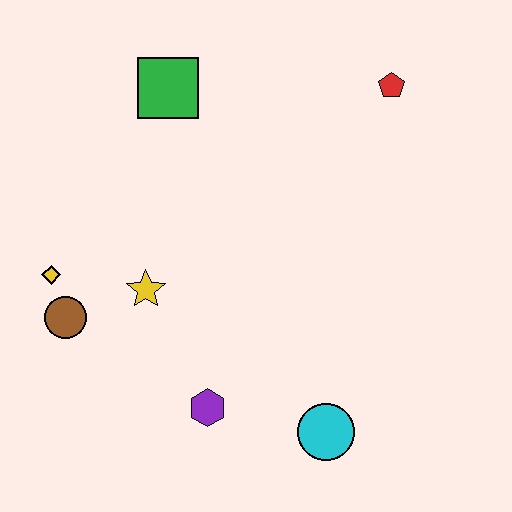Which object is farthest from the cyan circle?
The green square is farthest from the cyan circle.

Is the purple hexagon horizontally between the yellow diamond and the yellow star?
No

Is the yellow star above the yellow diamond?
No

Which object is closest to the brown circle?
The yellow diamond is closest to the brown circle.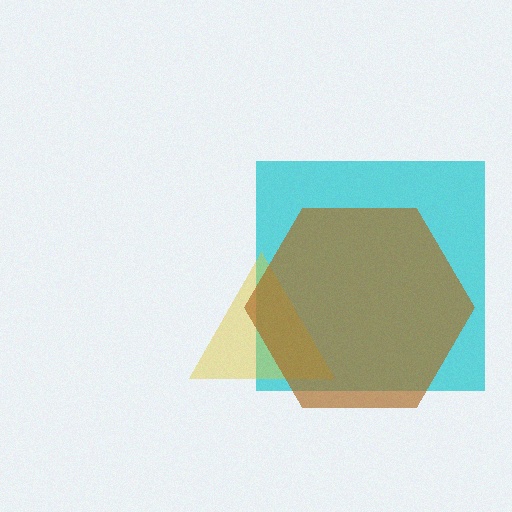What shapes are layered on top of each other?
The layered shapes are: a cyan square, a yellow triangle, a brown hexagon.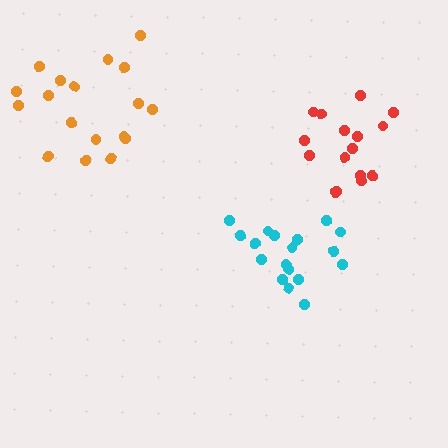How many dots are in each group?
Group 1: 18 dots, Group 2: 18 dots, Group 3: 16 dots (52 total).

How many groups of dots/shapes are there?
There are 3 groups.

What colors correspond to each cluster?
The clusters are colored: orange, cyan, red.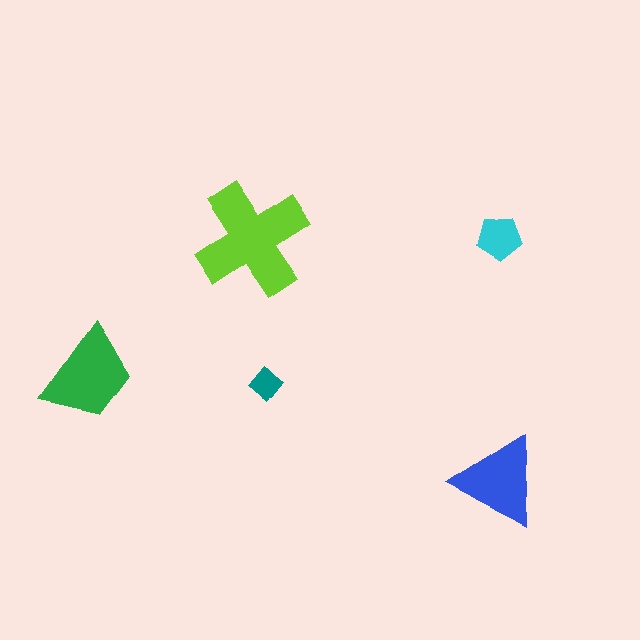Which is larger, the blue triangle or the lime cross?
The lime cross.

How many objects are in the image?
There are 5 objects in the image.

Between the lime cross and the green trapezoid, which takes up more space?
The lime cross.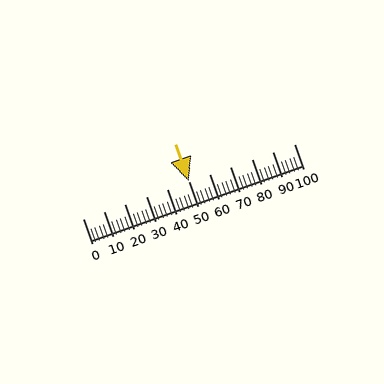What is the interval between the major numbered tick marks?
The major tick marks are spaced 10 units apart.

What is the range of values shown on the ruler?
The ruler shows values from 0 to 100.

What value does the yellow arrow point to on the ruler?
The yellow arrow points to approximately 50.